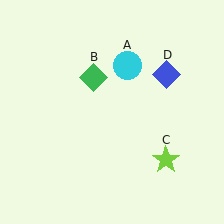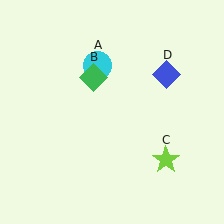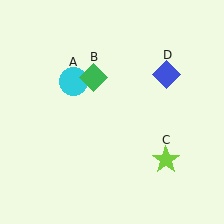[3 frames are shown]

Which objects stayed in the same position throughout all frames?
Green diamond (object B) and lime star (object C) and blue diamond (object D) remained stationary.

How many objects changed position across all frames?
1 object changed position: cyan circle (object A).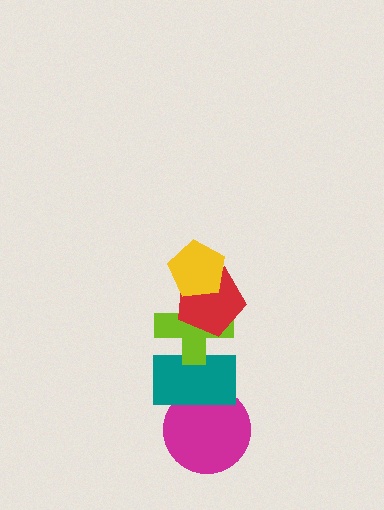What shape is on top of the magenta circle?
The teal rectangle is on top of the magenta circle.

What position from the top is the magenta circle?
The magenta circle is 5th from the top.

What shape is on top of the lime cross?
The red pentagon is on top of the lime cross.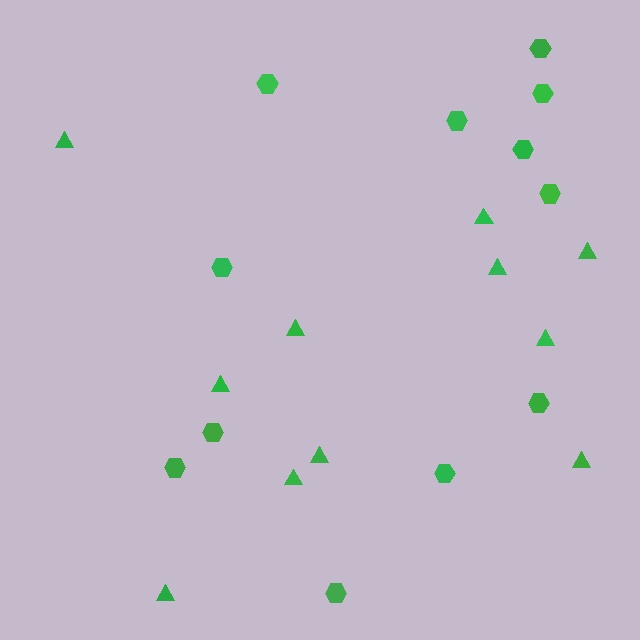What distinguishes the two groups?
There are 2 groups: one group of hexagons (12) and one group of triangles (11).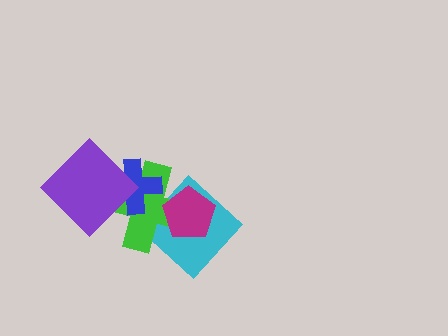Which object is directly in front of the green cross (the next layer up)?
The blue cross is directly in front of the green cross.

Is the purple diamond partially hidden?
No, no other shape covers it.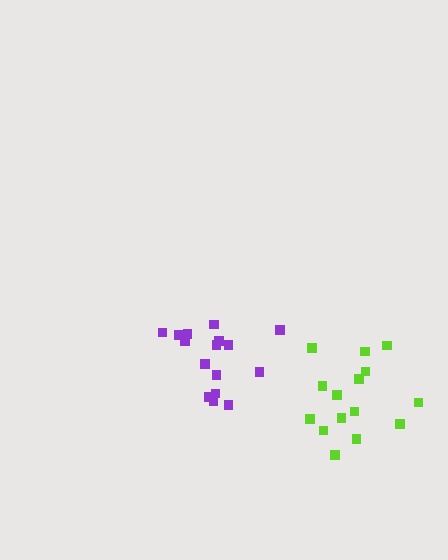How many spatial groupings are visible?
There are 2 spatial groupings.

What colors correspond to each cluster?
The clusters are colored: purple, lime.